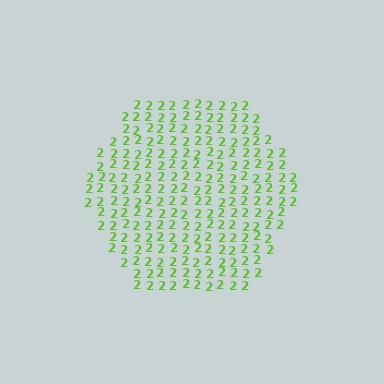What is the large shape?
The large shape is a hexagon.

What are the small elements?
The small elements are digit 2's.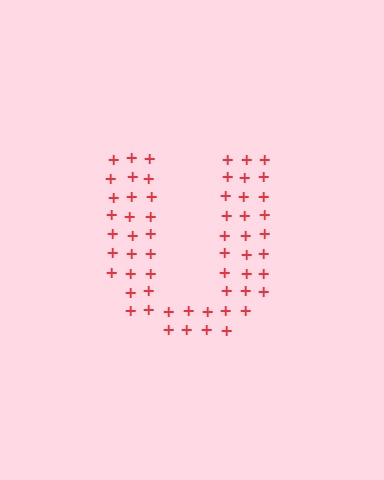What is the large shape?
The large shape is the letter U.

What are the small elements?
The small elements are plus signs.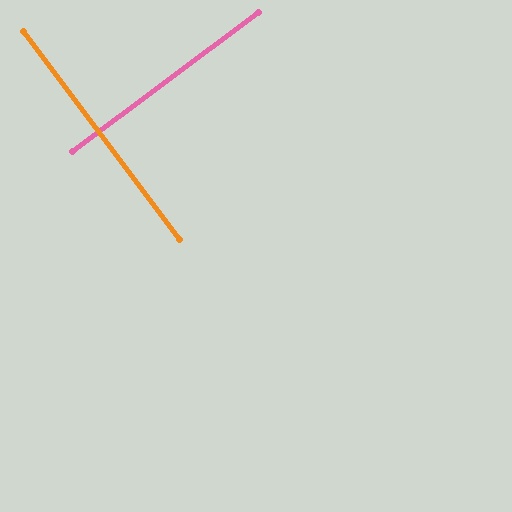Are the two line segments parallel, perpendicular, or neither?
Perpendicular — they meet at approximately 90°.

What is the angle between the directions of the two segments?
Approximately 90 degrees.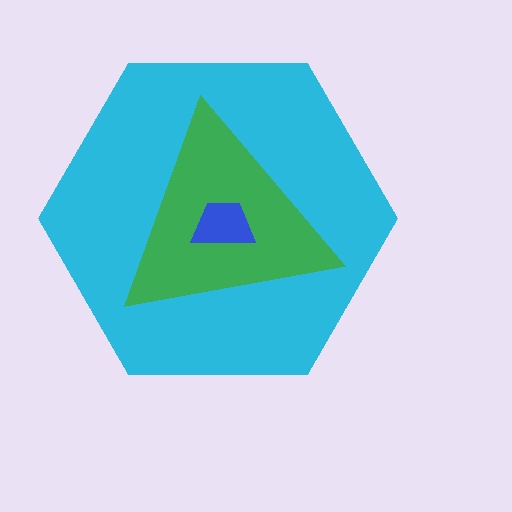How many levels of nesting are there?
3.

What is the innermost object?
The blue trapezoid.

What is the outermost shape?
The cyan hexagon.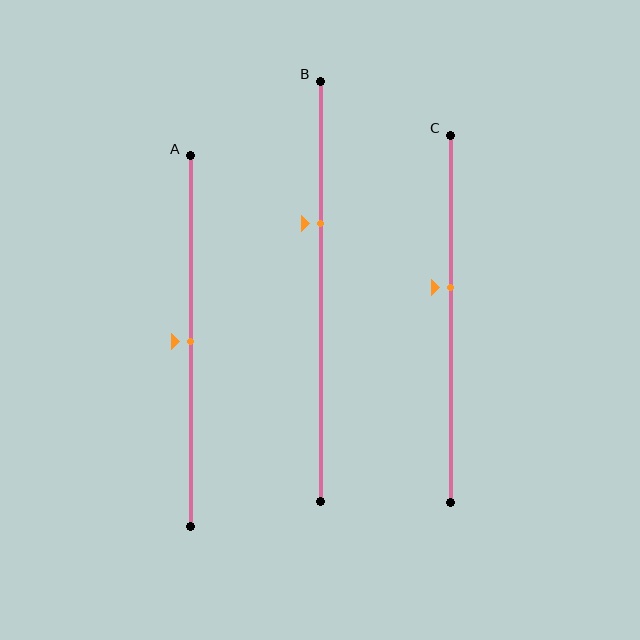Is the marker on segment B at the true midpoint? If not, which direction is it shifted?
No, the marker on segment B is shifted upward by about 16% of the segment length.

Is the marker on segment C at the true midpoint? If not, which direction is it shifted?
No, the marker on segment C is shifted upward by about 8% of the segment length.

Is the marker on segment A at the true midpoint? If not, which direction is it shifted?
Yes, the marker on segment A is at the true midpoint.